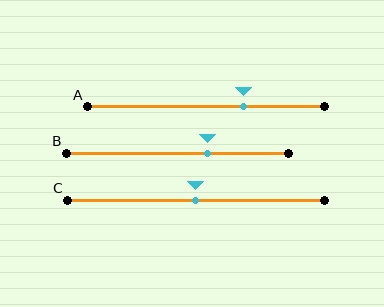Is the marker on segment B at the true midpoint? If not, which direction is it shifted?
No, the marker on segment B is shifted to the right by about 14% of the segment length.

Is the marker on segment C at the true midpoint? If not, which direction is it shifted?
Yes, the marker on segment C is at the true midpoint.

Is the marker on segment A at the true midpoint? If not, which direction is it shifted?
No, the marker on segment A is shifted to the right by about 16% of the segment length.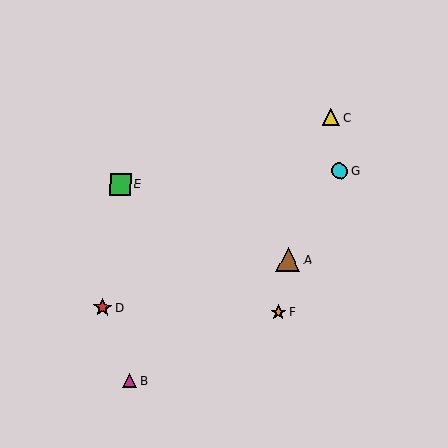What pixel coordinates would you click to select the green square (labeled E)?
Click at (120, 184) to select the green square E.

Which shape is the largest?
The brown triangle (labeled A) is the largest.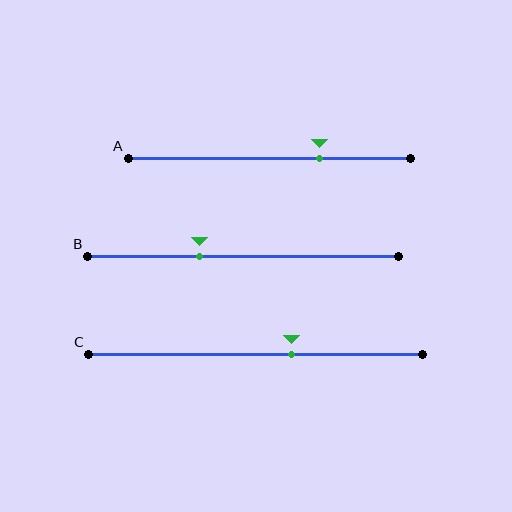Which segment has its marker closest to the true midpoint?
Segment C has its marker closest to the true midpoint.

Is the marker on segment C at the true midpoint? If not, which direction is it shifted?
No, the marker on segment C is shifted to the right by about 11% of the segment length.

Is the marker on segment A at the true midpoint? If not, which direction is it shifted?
No, the marker on segment A is shifted to the right by about 18% of the segment length.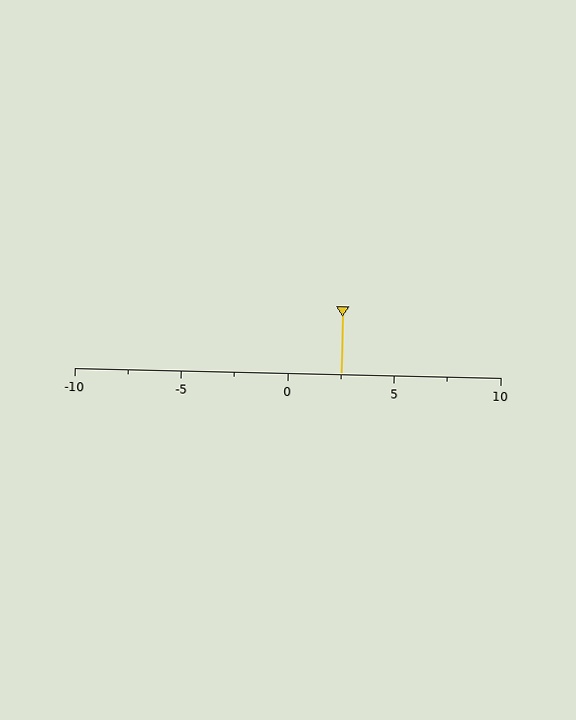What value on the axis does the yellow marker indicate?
The marker indicates approximately 2.5.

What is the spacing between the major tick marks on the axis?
The major ticks are spaced 5 apart.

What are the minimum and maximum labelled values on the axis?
The axis runs from -10 to 10.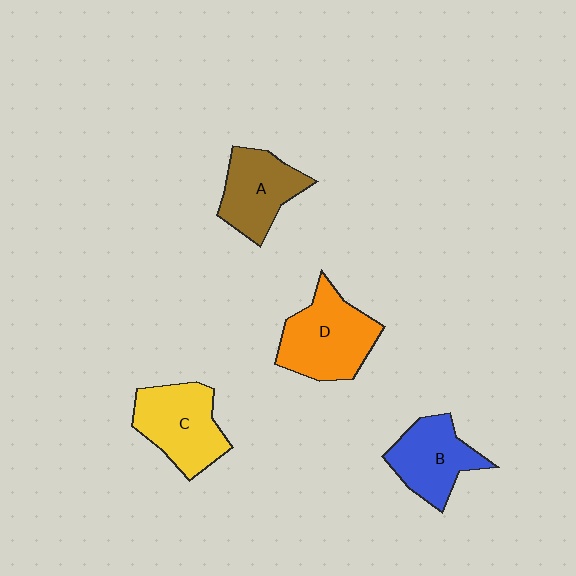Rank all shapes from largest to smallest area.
From largest to smallest: D (orange), C (yellow), B (blue), A (brown).